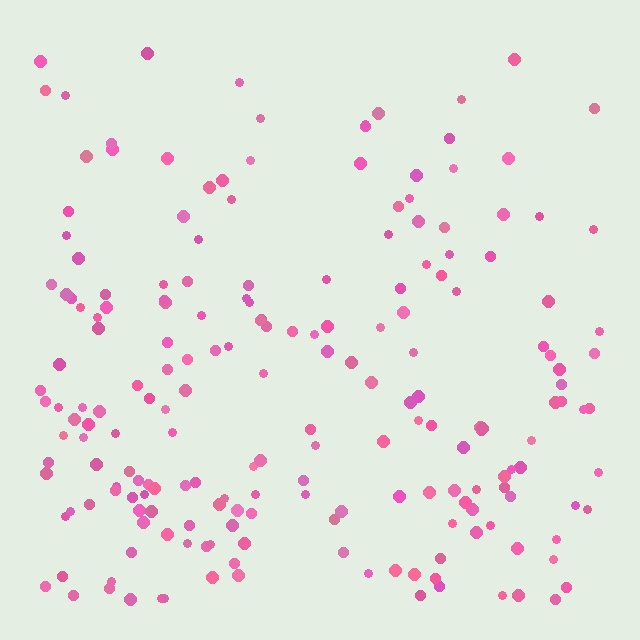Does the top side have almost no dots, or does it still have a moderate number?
Still a moderate number, just noticeably fewer than the bottom.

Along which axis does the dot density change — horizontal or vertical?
Vertical.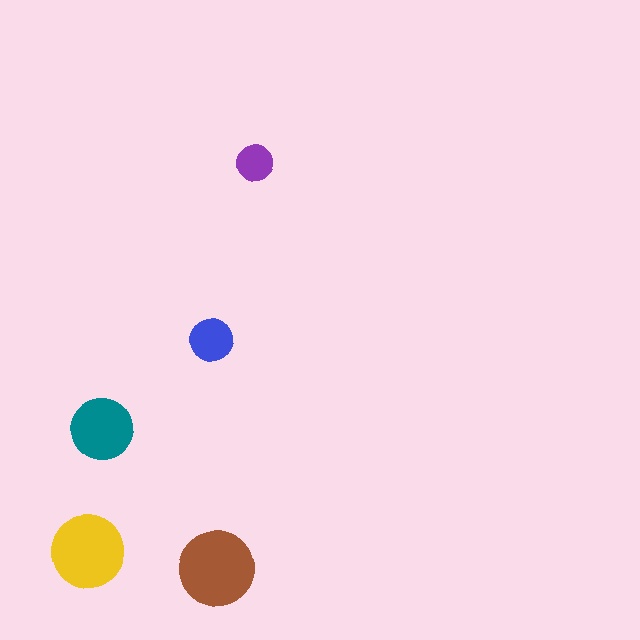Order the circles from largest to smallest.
the brown one, the yellow one, the teal one, the blue one, the purple one.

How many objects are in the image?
There are 5 objects in the image.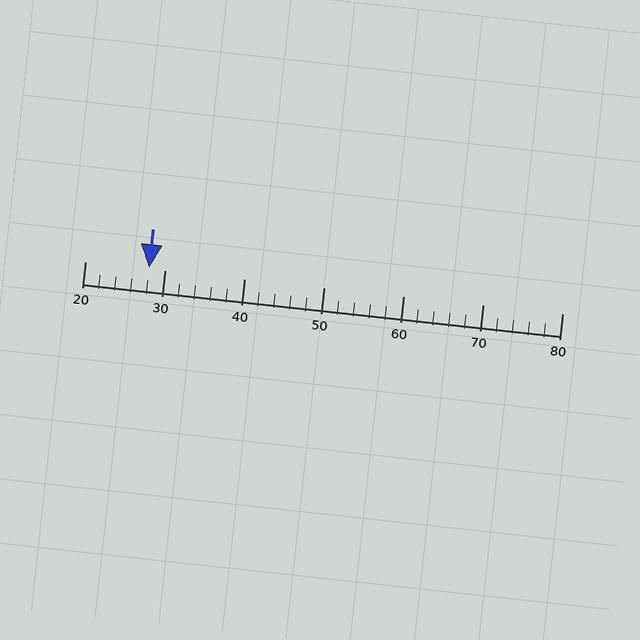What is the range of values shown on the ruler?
The ruler shows values from 20 to 80.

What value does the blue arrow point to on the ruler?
The blue arrow points to approximately 28.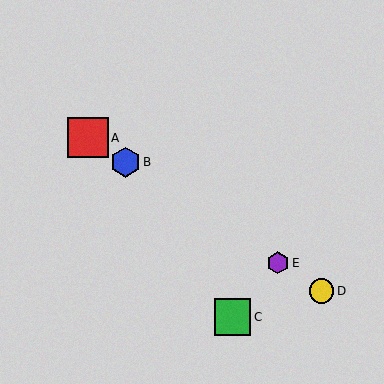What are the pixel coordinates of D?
Object D is at (321, 291).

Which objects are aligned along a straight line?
Objects A, B, D, E are aligned along a straight line.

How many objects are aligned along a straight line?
4 objects (A, B, D, E) are aligned along a straight line.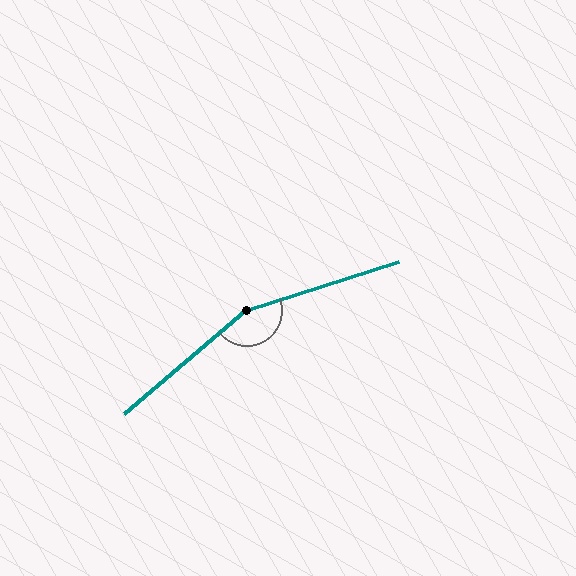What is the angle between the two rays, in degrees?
Approximately 158 degrees.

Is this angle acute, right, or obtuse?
It is obtuse.